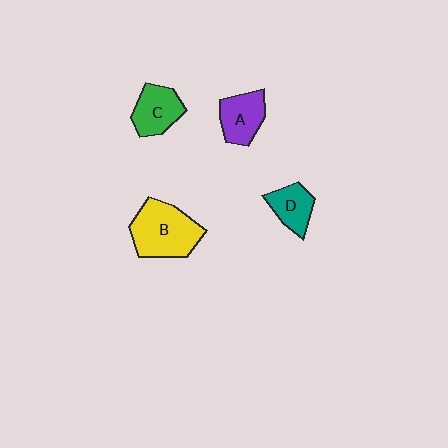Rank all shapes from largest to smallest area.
From largest to smallest: B (yellow), C (green), A (purple), D (teal).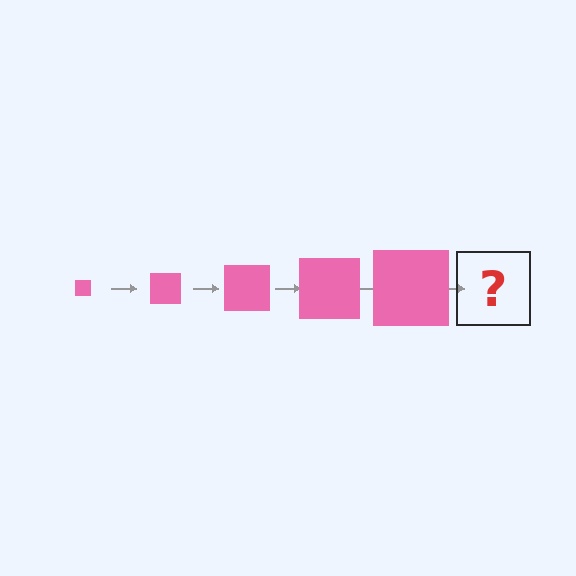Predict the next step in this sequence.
The next step is a pink square, larger than the previous one.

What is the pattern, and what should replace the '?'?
The pattern is that the square gets progressively larger each step. The '?' should be a pink square, larger than the previous one.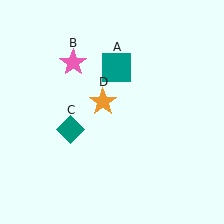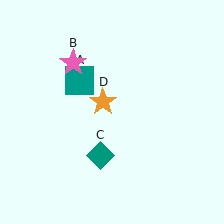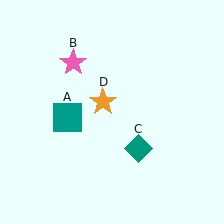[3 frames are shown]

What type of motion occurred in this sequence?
The teal square (object A), teal diamond (object C) rotated counterclockwise around the center of the scene.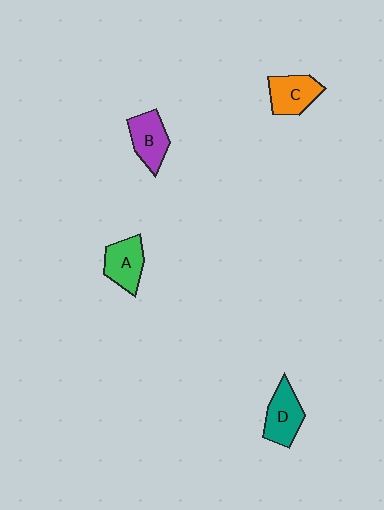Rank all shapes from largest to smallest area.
From largest to smallest: D (teal), B (purple), C (orange), A (green).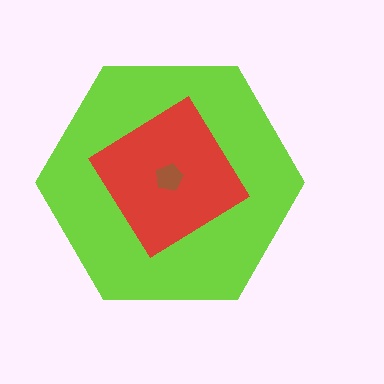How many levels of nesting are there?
3.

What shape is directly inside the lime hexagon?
The red diamond.